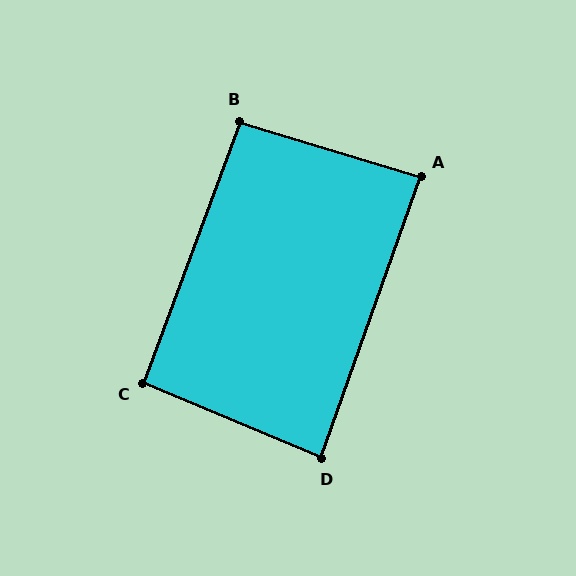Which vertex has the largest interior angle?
B, at approximately 93 degrees.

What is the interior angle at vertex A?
Approximately 88 degrees (approximately right).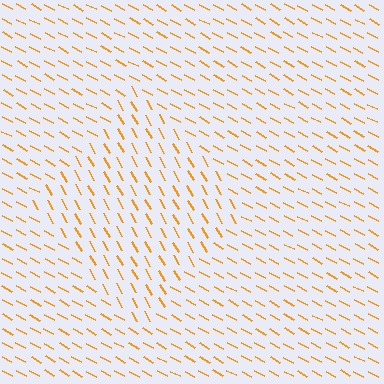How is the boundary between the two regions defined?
The boundary is defined purely by a change in line orientation (approximately 32 degrees difference). All lines are the same color and thickness.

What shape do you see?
I see a diamond.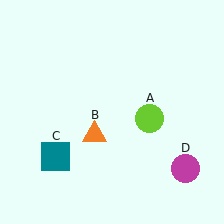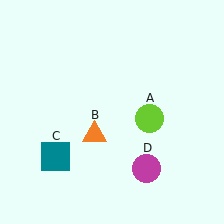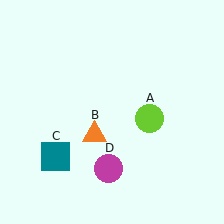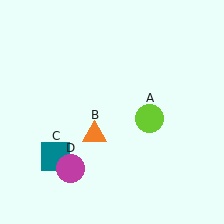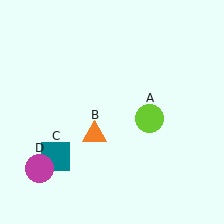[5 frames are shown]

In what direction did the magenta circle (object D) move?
The magenta circle (object D) moved left.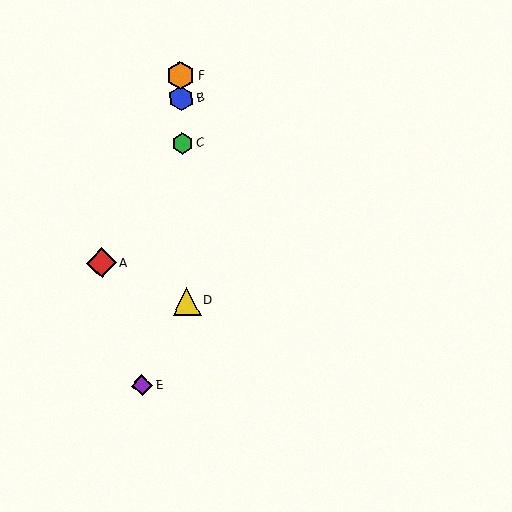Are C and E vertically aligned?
No, C is at x≈182 and E is at x≈142.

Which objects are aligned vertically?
Objects B, C, D, F are aligned vertically.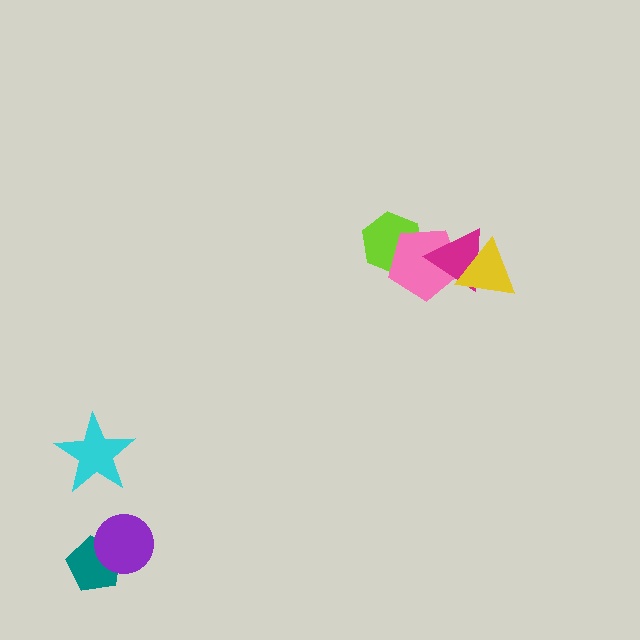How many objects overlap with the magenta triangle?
2 objects overlap with the magenta triangle.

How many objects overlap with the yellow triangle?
2 objects overlap with the yellow triangle.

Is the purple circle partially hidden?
No, no other shape covers it.